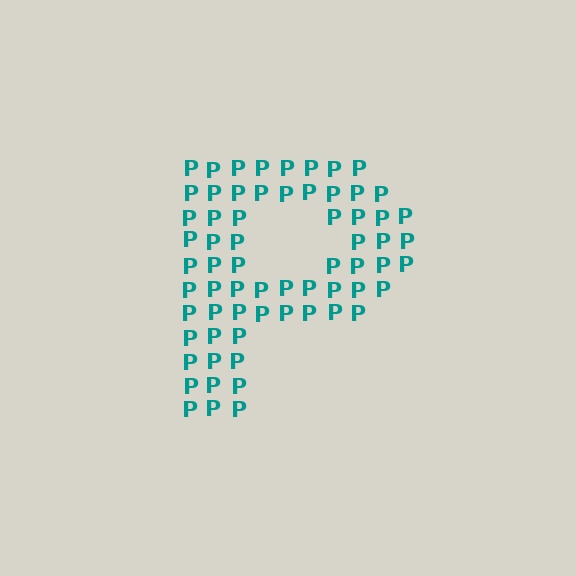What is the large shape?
The large shape is the letter P.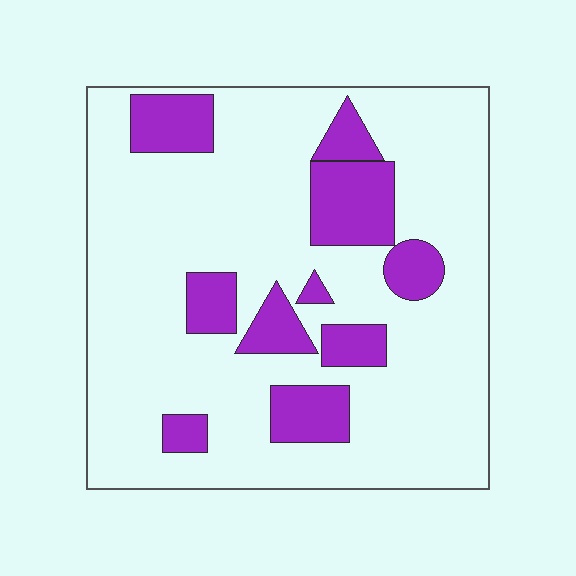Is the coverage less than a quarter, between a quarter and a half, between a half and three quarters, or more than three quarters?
Less than a quarter.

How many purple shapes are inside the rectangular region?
10.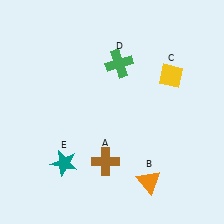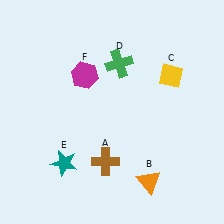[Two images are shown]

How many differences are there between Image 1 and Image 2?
There is 1 difference between the two images.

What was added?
A magenta hexagon (F) was added in Image 2.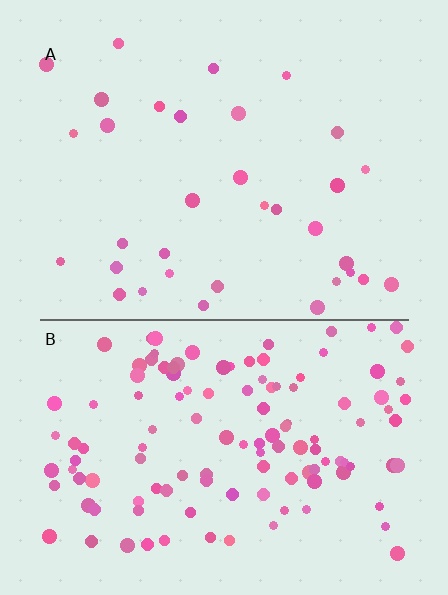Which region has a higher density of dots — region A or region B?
B (the bottom).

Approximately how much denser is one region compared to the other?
Approximately 3.8× — region B over region A.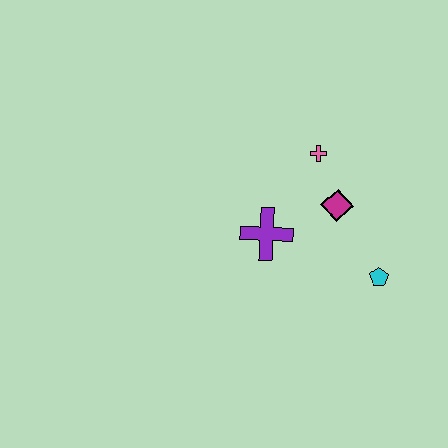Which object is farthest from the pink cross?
The cyan pentagon is farthest from the pink cross.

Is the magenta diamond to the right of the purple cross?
Yes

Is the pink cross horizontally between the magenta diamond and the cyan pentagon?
No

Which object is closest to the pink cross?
The magenta diamond is closest to the pink cross.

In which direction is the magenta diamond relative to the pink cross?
The magenta diamond is below the pink cross.